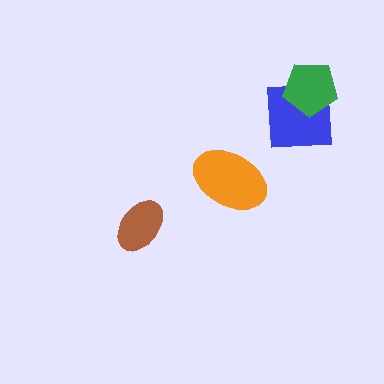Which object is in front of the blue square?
The green pentagon is in front of the blue square.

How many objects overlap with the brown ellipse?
0 objects overlap with the brown ellipse.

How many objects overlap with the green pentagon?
1 object overlaps with the green pentagon.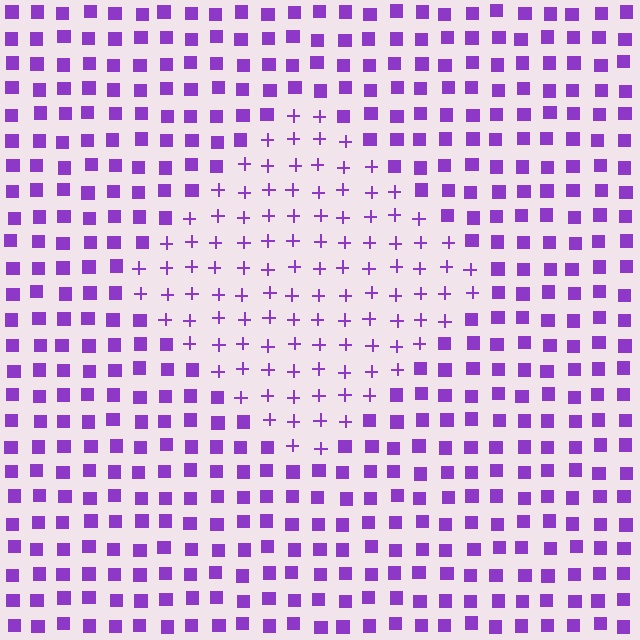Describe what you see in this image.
The image is filled with small purple elements arranged in a uniform grid. A diamond-shaped region contains plus signs, while the surrounding area contains squares. The boundary is defined purely by the change in element shape.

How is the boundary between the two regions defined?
The boundary is defined by a change in element shape: plus signs inside vs. squares outside. All elements share the same color and spacing.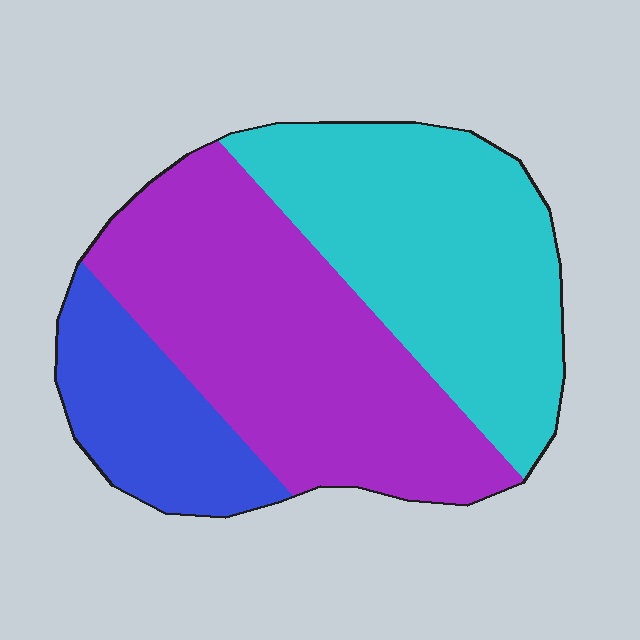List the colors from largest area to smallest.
From largest to smallest: purple, cyan, blue.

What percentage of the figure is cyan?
Cyan covers roughly 40% of the figure.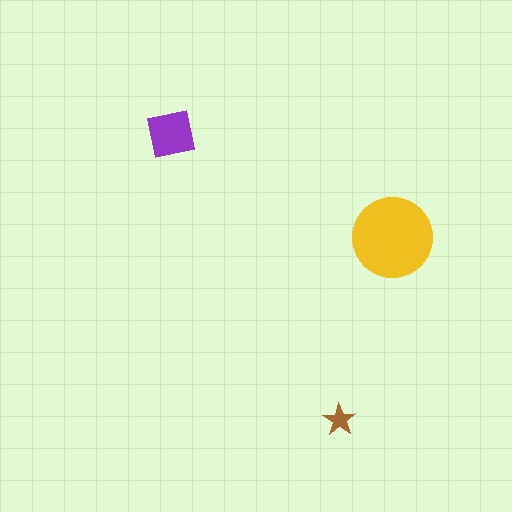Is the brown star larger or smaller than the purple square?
Smaller.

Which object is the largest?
The yellow circle.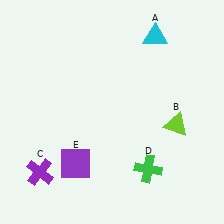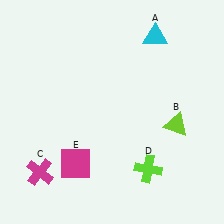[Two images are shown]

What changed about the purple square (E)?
In Image 1, E is purple. In Image 2, it changed to magenta.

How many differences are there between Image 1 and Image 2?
There are 3 differences between the two images.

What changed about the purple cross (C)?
In Image 1, C is purple. In Image 2, it changed to magenta.